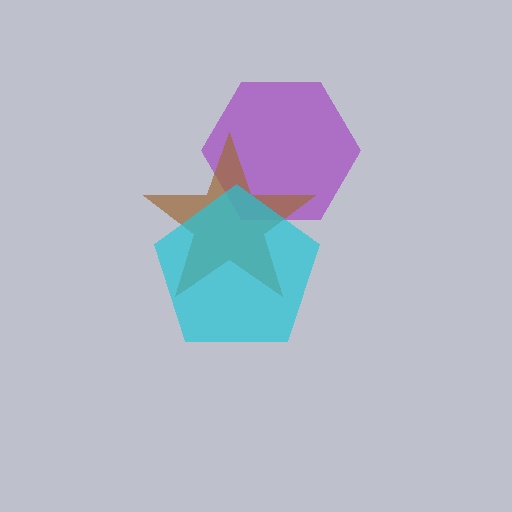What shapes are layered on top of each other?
The layered shapes are: a purple hexagon, a brown star, a cyan pentagon.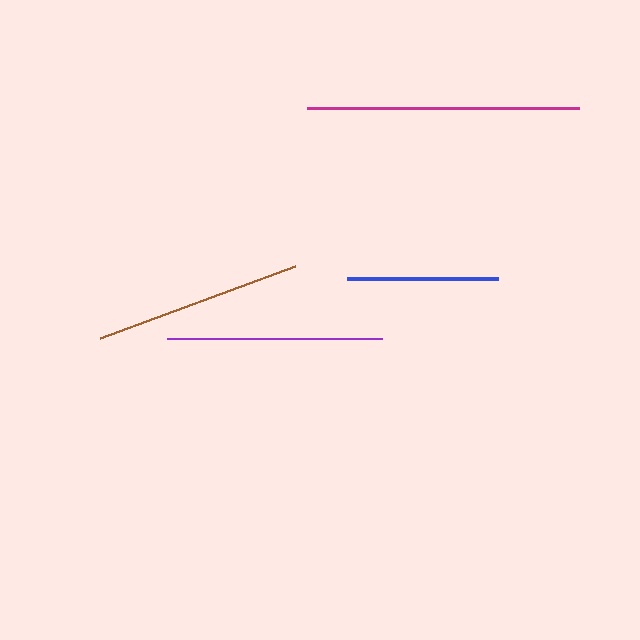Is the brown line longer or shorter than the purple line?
The purple line is longer than the brown line.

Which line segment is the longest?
The magenta line is the longest at approximately 272 pixels.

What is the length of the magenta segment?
The magenta segment is approximately 272 pixels long.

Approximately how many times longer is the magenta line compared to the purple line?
The magenta line is approximately 1.3 times the length of the purple line.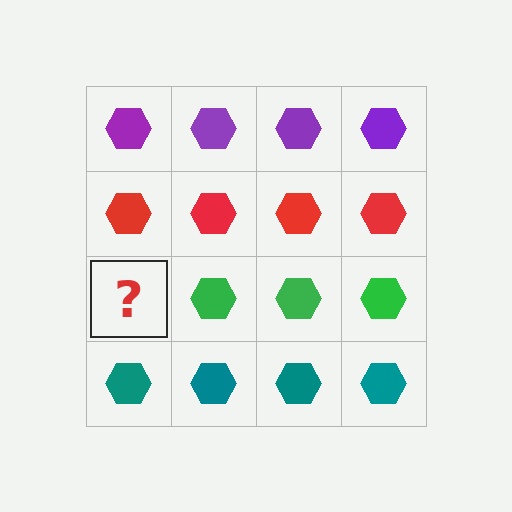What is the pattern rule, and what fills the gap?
The rule is that each row has a consistent color. The gap should be filled with a green hexagon.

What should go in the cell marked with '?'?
The missing cell should contain a green hexagon.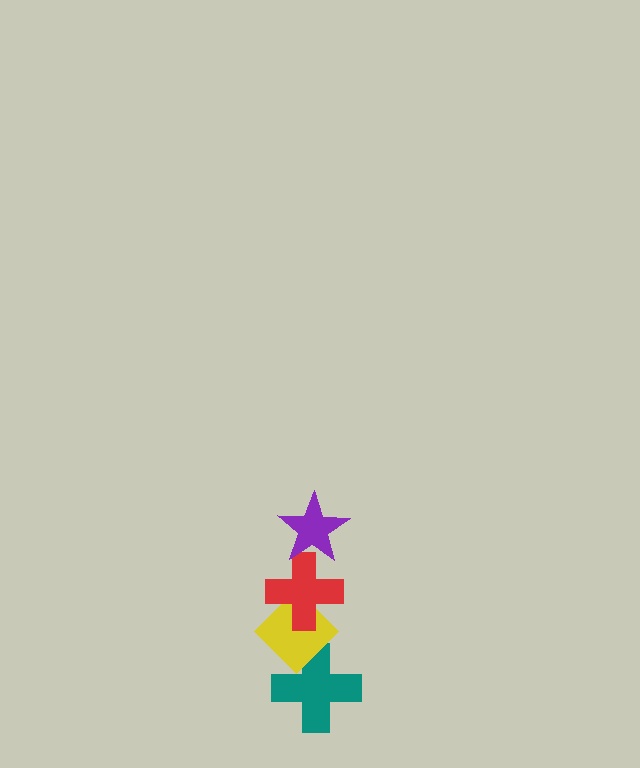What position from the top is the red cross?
The red cross is 2nd from the top.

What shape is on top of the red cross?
The purple star is on top of the red cross.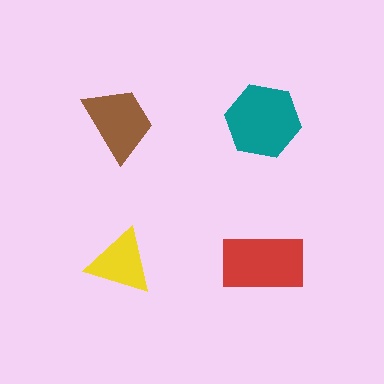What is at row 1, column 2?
A teal hexagon.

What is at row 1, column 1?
A brown trapezoid.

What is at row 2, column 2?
A red rectangle.